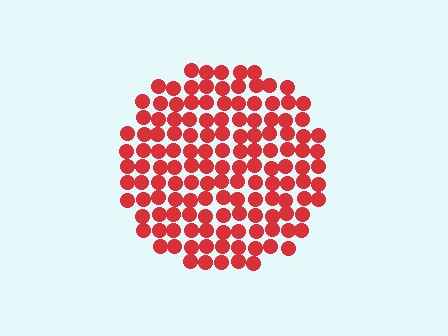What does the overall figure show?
The overall figure shows a circle.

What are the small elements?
The small elements are circles.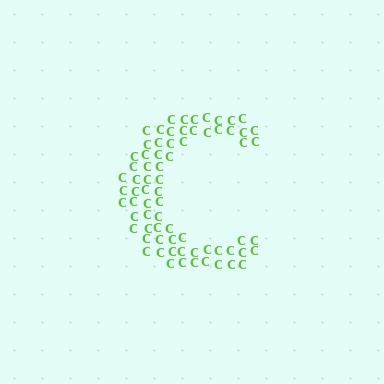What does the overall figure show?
The overall figure shows the letter C.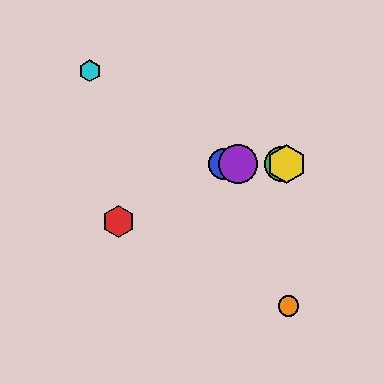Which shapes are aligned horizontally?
The blue circle, the green circle, the yellow hexagon, the purple circle are aligned horizontally.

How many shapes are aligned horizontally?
4 shapes (the blue circle, the green circle, the yellow hexagon, the purple circle) are aligned horizontally.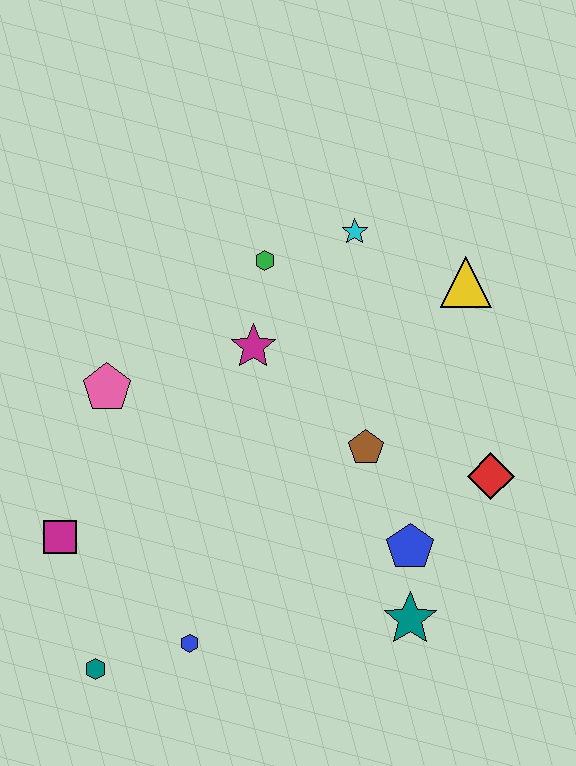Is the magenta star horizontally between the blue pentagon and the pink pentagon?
Yes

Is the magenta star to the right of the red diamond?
No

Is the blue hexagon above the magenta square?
No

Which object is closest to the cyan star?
The green hexagon is closest to the cyan star.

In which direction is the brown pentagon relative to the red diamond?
The brown pentagon is to the left of the red diamond.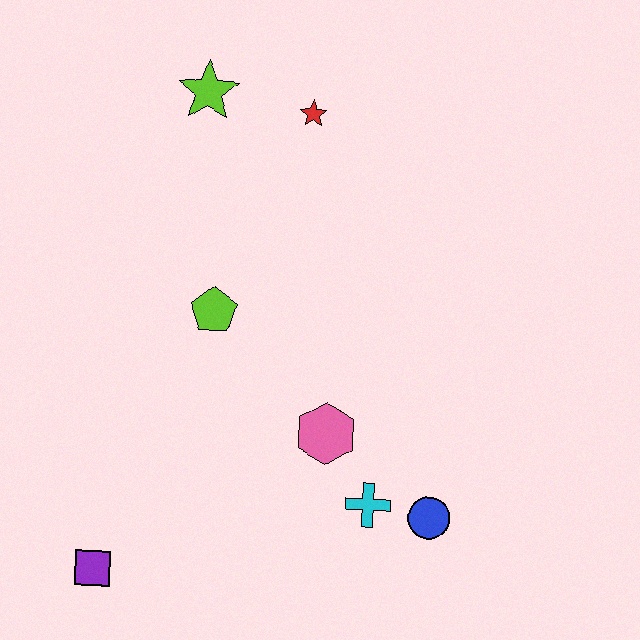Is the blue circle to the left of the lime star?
No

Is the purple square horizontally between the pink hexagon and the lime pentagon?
No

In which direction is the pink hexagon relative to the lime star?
The pink hexagon is below the lime star.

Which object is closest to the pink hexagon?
The cyan cross is closest to the pink hexagon.